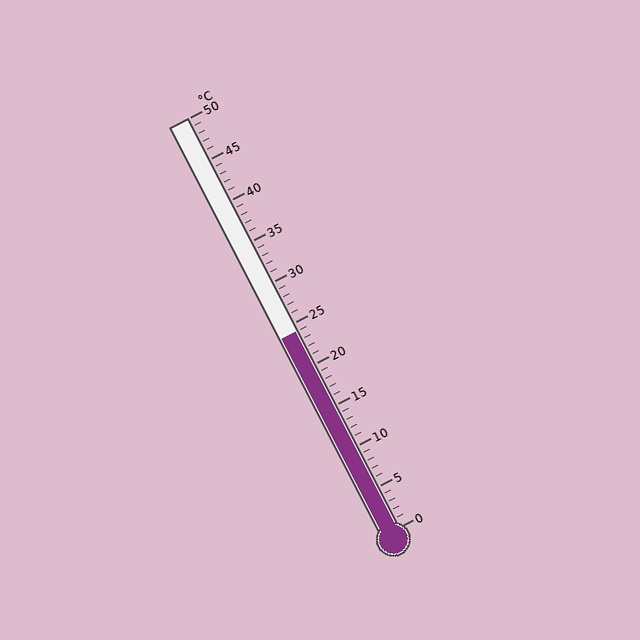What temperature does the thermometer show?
The thermometer shows approximately 24°C.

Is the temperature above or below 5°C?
The temperature is above 5°C.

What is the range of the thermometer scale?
The thermometer scale ranges from 0°C to 50°C.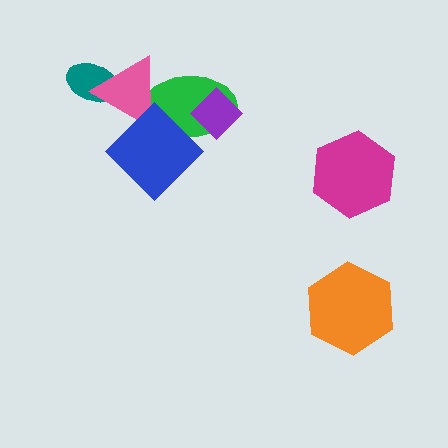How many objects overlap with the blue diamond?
2 objects overlap with the blue diamond.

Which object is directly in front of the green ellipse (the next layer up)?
The purple diamond is directly in front of the green ellipse.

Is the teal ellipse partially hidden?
Yes, it is partially covered by another shape.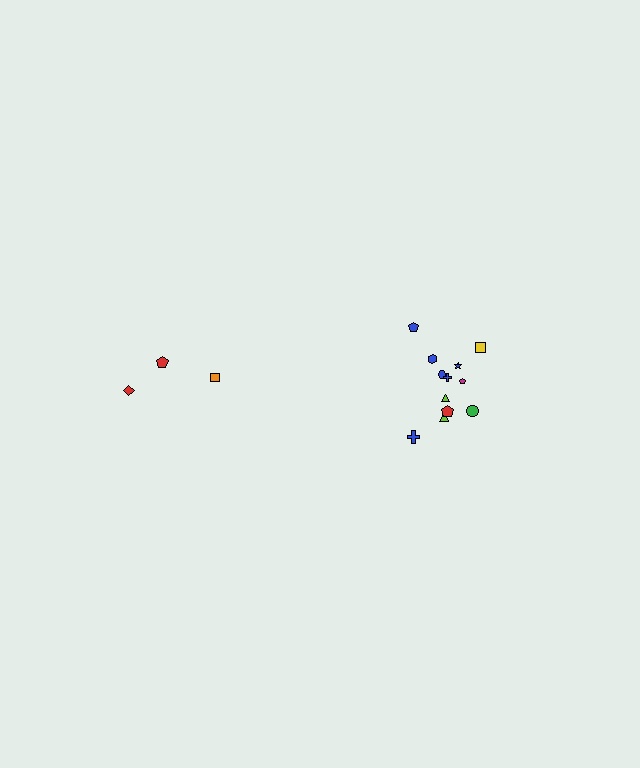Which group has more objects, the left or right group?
The right group.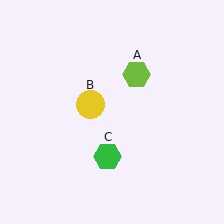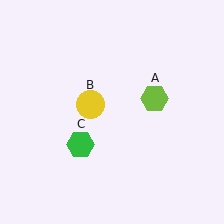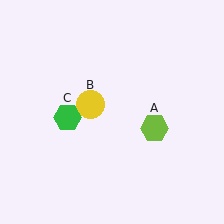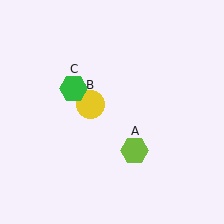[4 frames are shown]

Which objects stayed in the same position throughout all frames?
Yellow circle (object B) remained stationary.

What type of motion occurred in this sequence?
The lime hexagon (object A), green hexagon (object C) rotated clockwise around the center of the scene.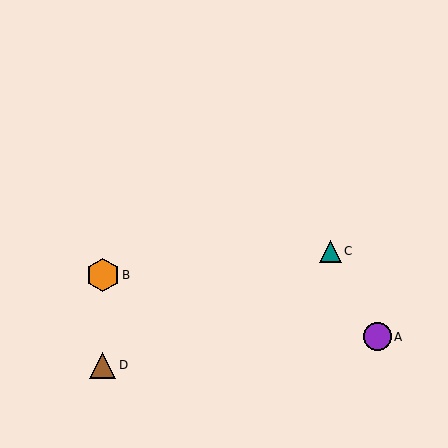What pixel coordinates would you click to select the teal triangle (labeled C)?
Click at (331, 251) to select the teal triangle C.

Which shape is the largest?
The orange hexagon (labeled B) is the largest.